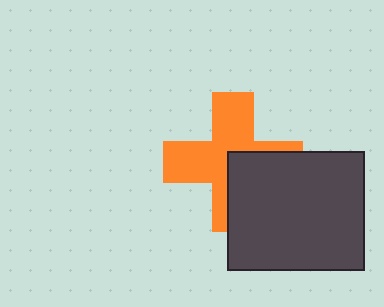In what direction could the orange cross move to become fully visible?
The orange cross could move toward the upper-left. That would shift it out from behind the dark gray rectangle entirely.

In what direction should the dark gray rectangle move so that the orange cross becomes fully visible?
The dark gray rectangle should move toward the lower-right. That is the shortest direction to clear the overlap and leave the orange cross fully visible.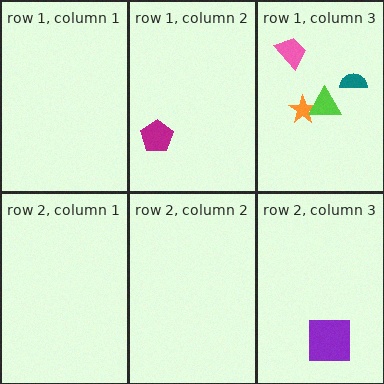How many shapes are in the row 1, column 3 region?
4.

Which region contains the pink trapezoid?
The row 1, column 3 region.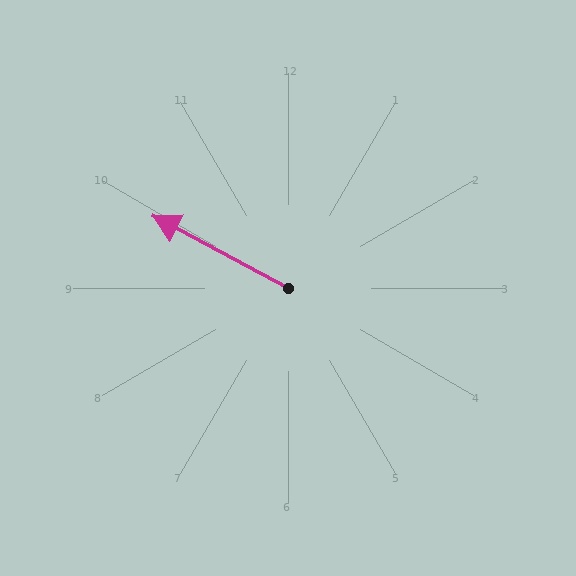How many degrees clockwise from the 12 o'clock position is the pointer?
Approximately 298 degrees.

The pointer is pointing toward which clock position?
Roughly 10 o'clock.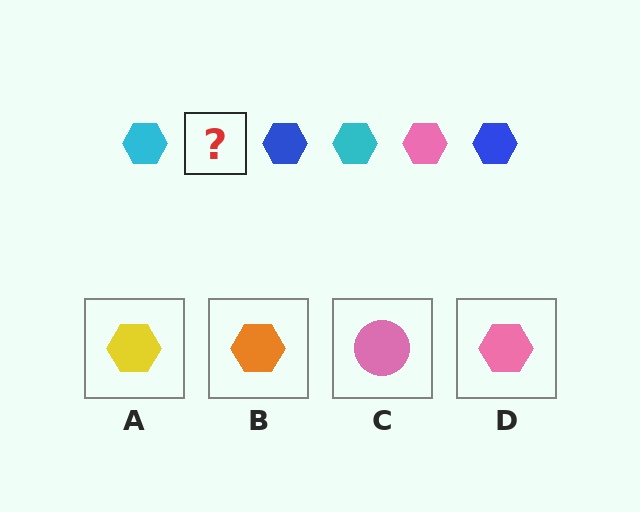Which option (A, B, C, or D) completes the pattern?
D.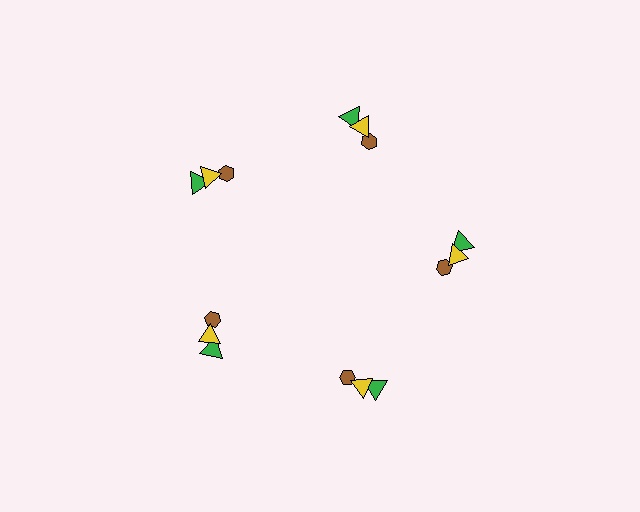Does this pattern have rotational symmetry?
Yes, this pattern has 5-fold rotational symmetry. It looks the same after rotating 72 degrees around the center.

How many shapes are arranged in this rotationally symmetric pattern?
There are 15 shapes, arranged in 5 groups of 3.